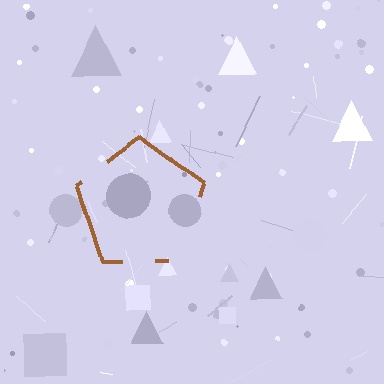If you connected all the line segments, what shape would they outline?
They would outline a pentagon.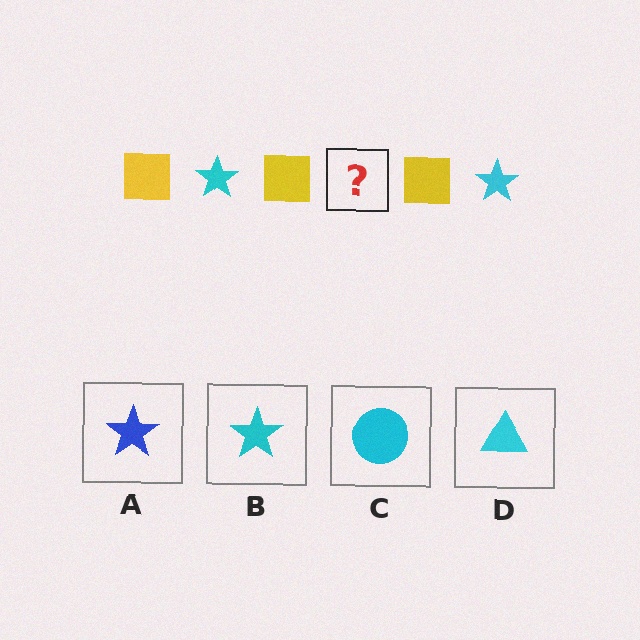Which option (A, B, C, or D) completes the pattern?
B.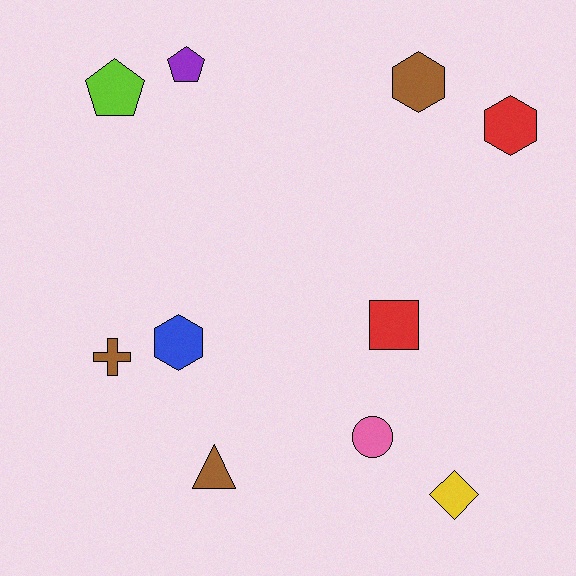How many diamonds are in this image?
There is 1 diamond.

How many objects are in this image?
There are 10 objects.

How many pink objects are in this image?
There is 1 pink object.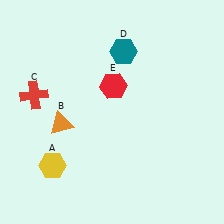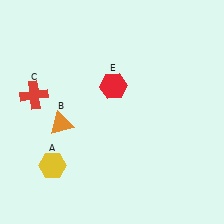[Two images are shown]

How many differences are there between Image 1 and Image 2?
There is 1 difference between the two images.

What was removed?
The teal hexagon (D) was removed in Image 2.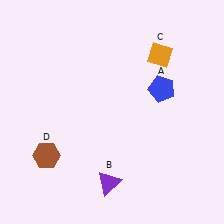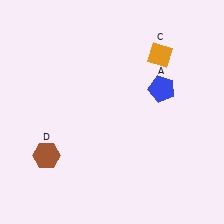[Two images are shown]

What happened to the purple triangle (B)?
The purple triangle (B) was removed in Image 2. It was in the bottom-left area of Image 1.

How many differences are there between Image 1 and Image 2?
There is 1 difference between the two images.